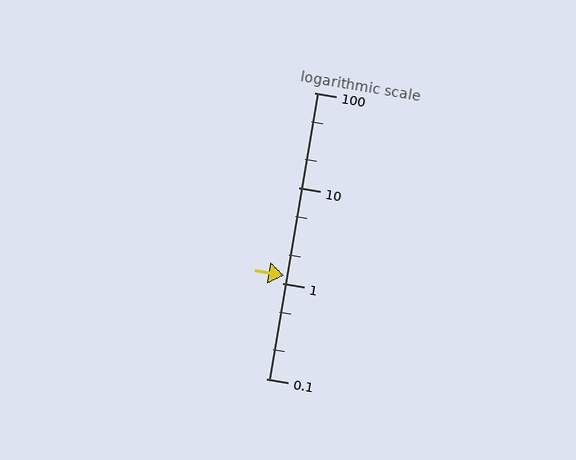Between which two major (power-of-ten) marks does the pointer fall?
The pointer is between 1 and 10.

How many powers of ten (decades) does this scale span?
The scale spans 3 decades, from 0.1 to 100.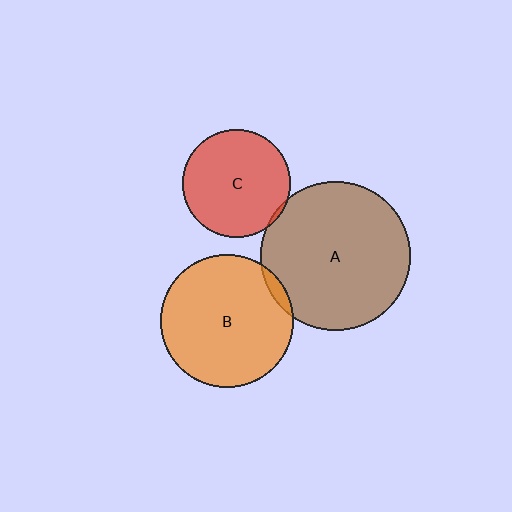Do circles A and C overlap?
Yes.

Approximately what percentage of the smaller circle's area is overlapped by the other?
Approximately 5%.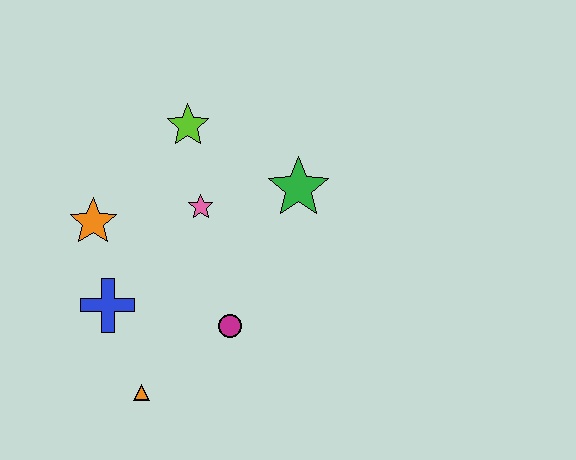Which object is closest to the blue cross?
The orange star is closest to the blue cross.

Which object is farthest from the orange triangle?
The lime star is farthest from the orange triangle.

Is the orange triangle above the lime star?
No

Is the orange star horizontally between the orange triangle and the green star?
No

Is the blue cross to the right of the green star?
No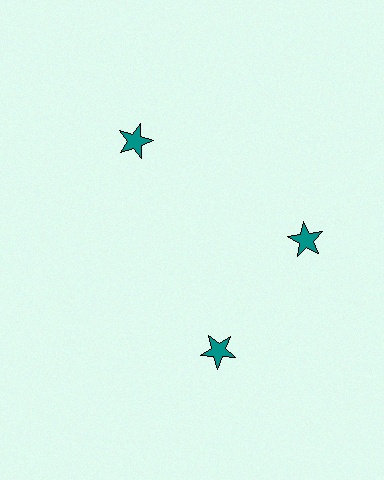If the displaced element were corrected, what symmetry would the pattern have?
It would have 3-fold rotational symmetry — the pattern would map onto itself every 120 degrees.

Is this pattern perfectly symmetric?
No. The 3 teal stars are arranged in a ring, but one element near the 7 o'clock position is rotated out of alignment along the ring, breaking the 3-fold rotational symmetry.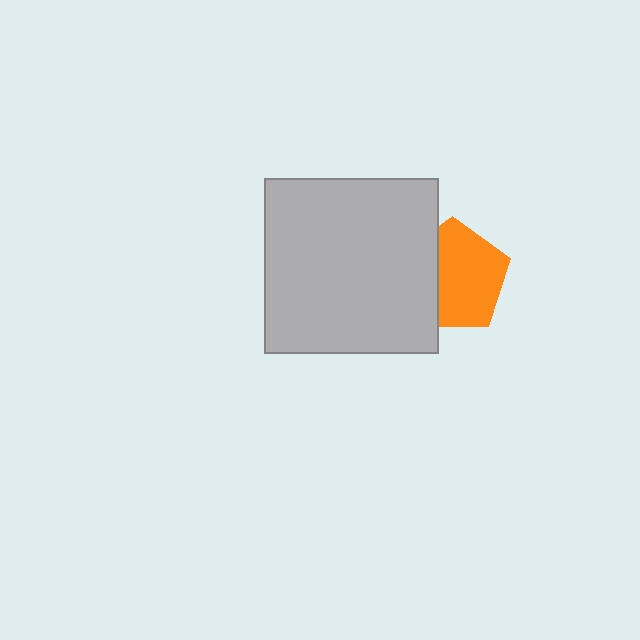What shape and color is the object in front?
The object in front is a light gray square.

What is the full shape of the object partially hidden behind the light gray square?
The partially hidden object is an orange pentagon.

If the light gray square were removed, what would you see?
You would see the complete orange pentagon.